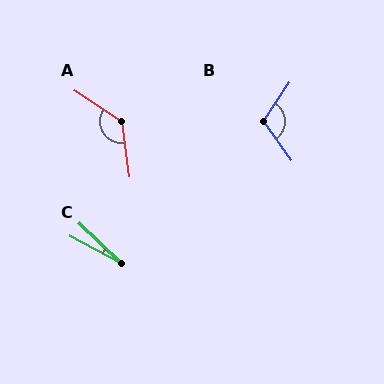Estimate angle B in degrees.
Approximately 110 degrees.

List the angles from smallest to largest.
C (16°), B (110°), A (132°).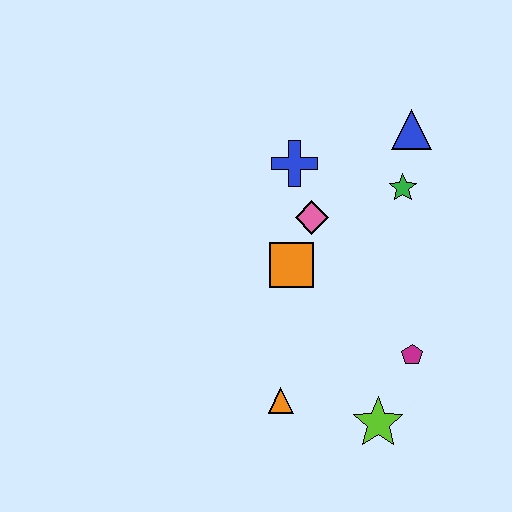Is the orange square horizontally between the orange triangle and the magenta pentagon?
Yes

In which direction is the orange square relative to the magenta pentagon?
The orange square is to the left of the magenta pentagon.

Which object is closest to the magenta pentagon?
The lime star is closest to the magenta pentagon.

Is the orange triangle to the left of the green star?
Yes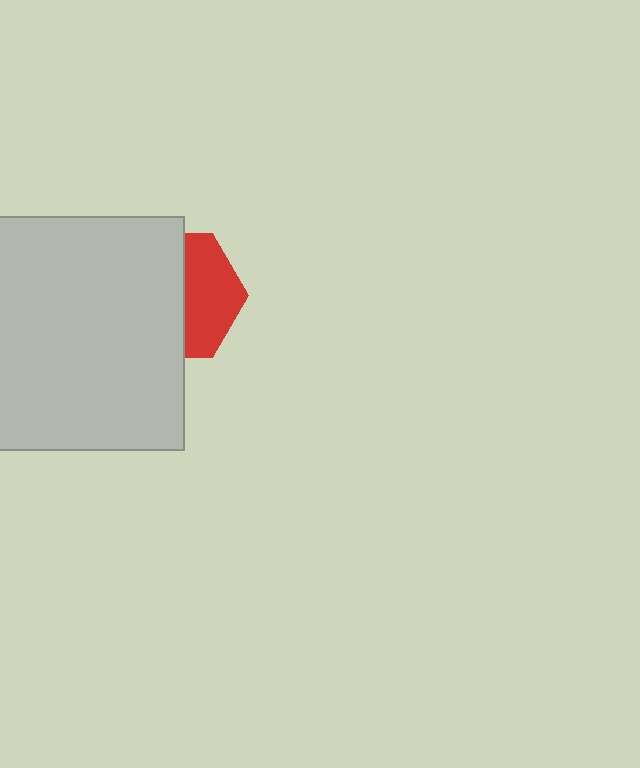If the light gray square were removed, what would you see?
You would see the complete red hexagon.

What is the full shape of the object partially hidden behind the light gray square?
The partially hidden object is a red hexagon.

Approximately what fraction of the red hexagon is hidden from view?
Roughly 58% of the red hexagon is hidden behind the light gray square.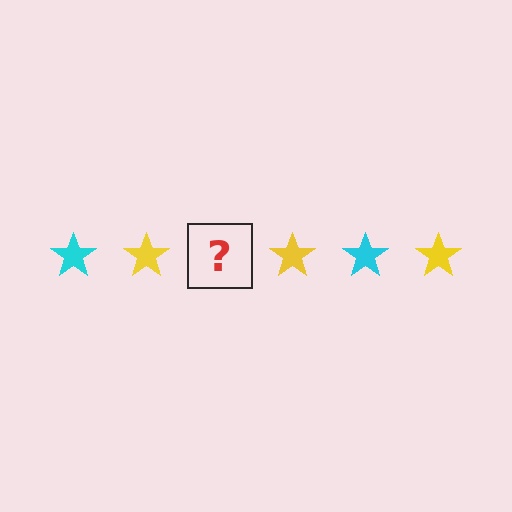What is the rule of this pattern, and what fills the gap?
The rule is that the pattern cycles through cyan, yellow stars. The gap should be filled with a cyan star.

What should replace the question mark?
The question mark should be replaced with a cyan star.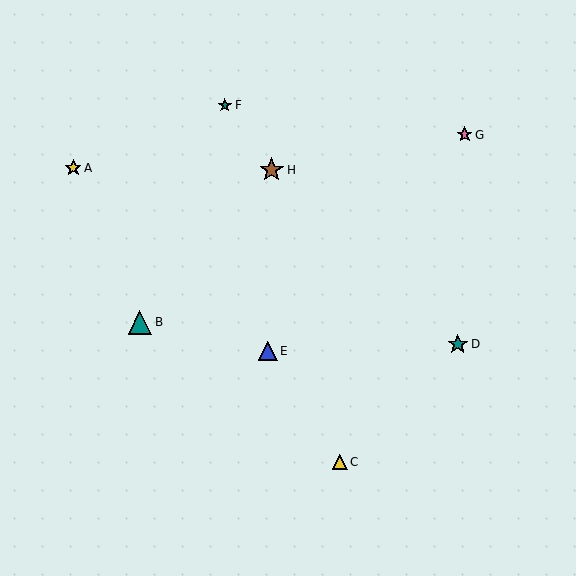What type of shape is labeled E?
Shape E is a blue triangle.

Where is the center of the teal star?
The center of the teal star is at (458, 344).